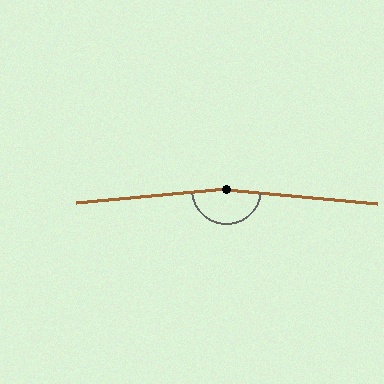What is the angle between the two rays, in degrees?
Approximately 169 degrees.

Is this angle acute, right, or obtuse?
It is obtuse.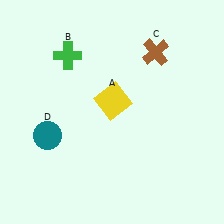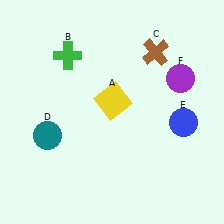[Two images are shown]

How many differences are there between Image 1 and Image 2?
There are 2 differences between the two images.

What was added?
A blue circle (E), a purple circle (F) were added in Image 2.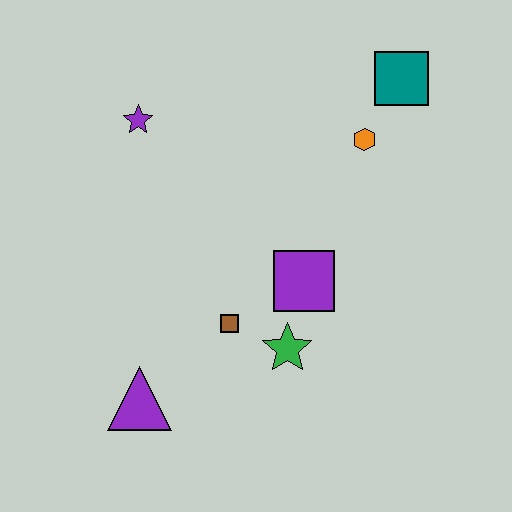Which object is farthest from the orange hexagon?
The purple triangle is farthest from the orange hexagon.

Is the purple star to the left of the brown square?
Yes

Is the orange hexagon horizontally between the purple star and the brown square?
No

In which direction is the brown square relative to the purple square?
The brown square is to the left of the purple square.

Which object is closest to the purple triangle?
The brown square is closest to the purple triangle.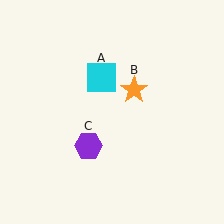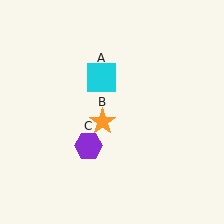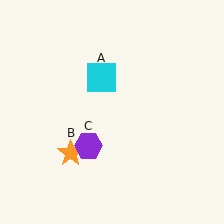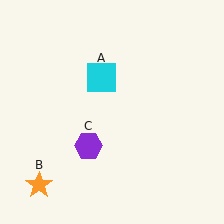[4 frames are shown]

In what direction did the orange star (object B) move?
The orange star (object B) moved down and to the left.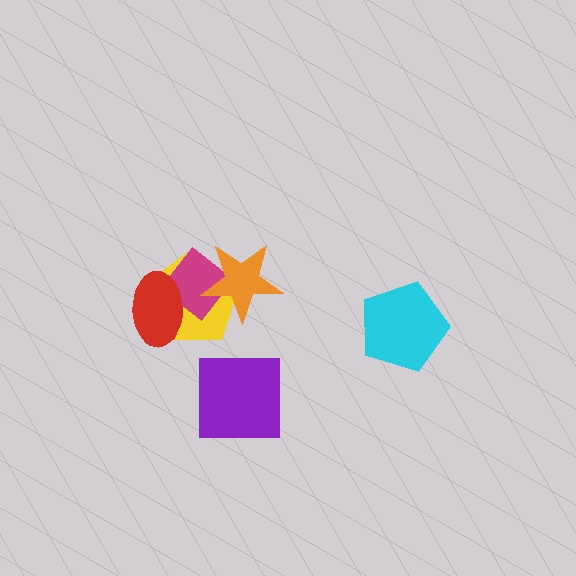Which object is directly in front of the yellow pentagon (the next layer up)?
The magenta diamond is directly in front of the yellow pentagon.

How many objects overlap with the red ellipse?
2 objects overlap with the red ellipse.